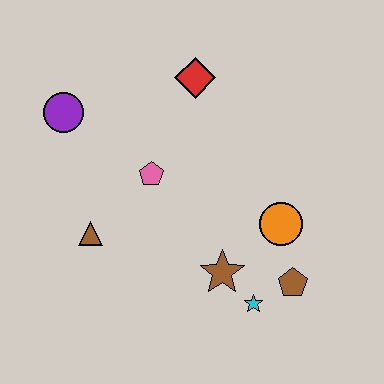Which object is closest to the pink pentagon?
The brown triangle is closest to the pink pentagon.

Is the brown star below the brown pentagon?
No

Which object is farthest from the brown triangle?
The brown pentagon is farthest from the brown triangle.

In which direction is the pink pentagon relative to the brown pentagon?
The pink pentagon is to the left of the brown pentagon.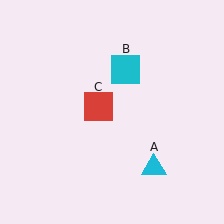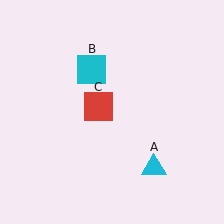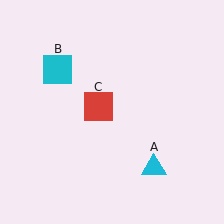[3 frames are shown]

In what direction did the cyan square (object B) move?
The cyan square (object B) moved left.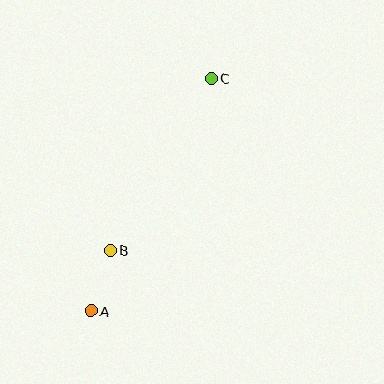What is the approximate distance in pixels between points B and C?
The distance between B and C is approximately 199 pixels.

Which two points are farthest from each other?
Points A and C are farthest from each other.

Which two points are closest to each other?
Points A and B are closest to each other.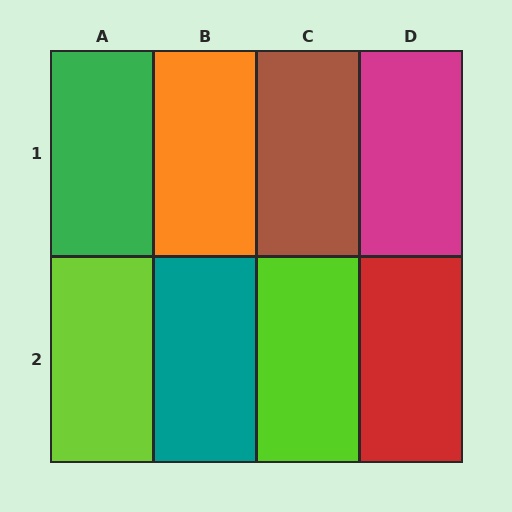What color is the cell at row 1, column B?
Orange.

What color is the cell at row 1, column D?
Magenta.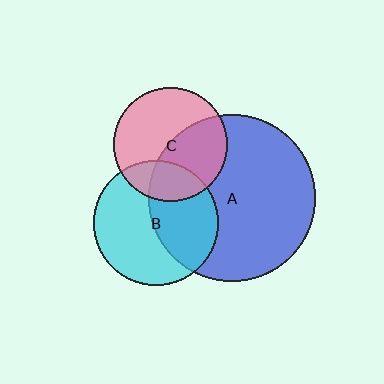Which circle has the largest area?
Circle A (blue).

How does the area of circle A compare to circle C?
Approximately 2.2 times.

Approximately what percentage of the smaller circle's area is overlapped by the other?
Approximately 25%.